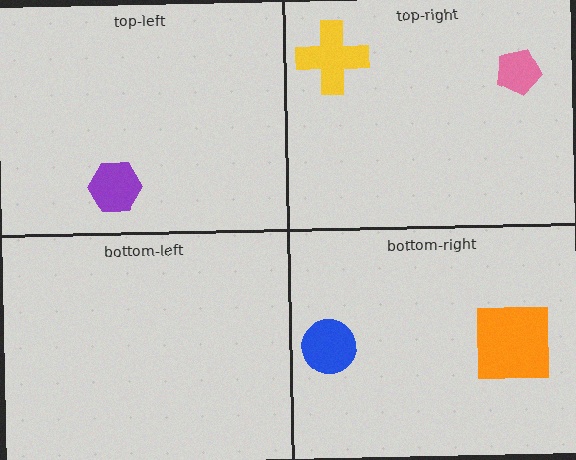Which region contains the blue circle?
The bottom-right region.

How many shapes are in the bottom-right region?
2.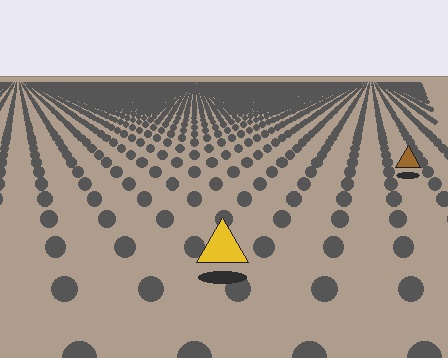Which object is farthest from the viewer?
The brown triangle is farthest from the viewer. It appears smaller and the ground texture around it is denser.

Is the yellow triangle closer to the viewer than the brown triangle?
Yes. The yellow triangle is closer — you can tell from the texture gradient: the ground texture is coarser near it.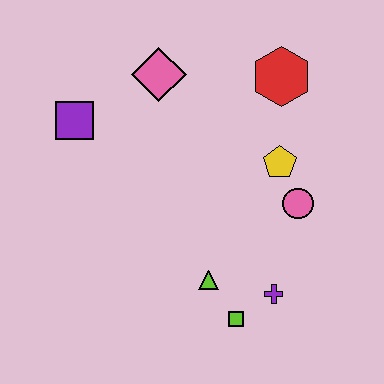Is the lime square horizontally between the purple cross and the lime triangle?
Yes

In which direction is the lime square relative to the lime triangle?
The lime square is below the lime triangle.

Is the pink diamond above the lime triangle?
Yes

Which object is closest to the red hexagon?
The yellow pentagon is closest to the red hexagon.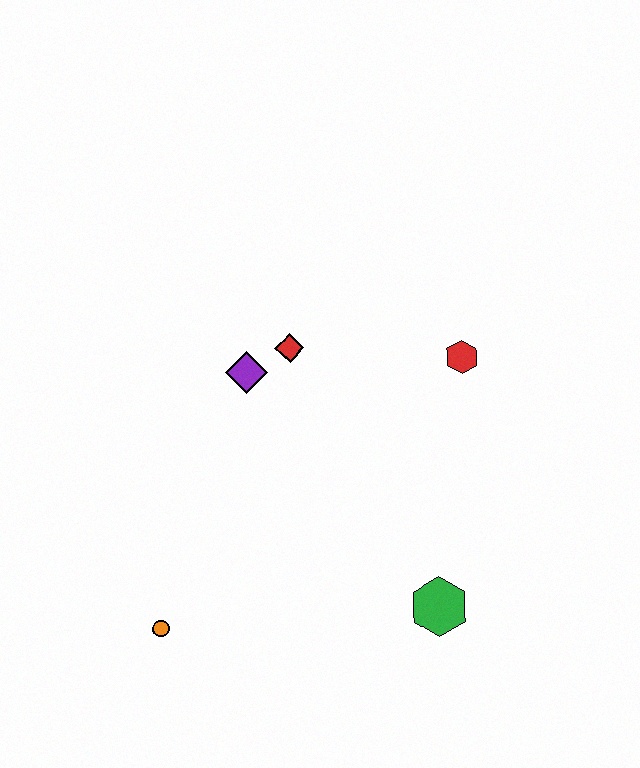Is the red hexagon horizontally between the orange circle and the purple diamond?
No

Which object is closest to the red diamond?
The purple diamond is closest to the red diamond.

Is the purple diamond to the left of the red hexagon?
Yes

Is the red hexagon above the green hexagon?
Yes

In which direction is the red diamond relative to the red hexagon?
The red diamond is to the left of the red hexagon.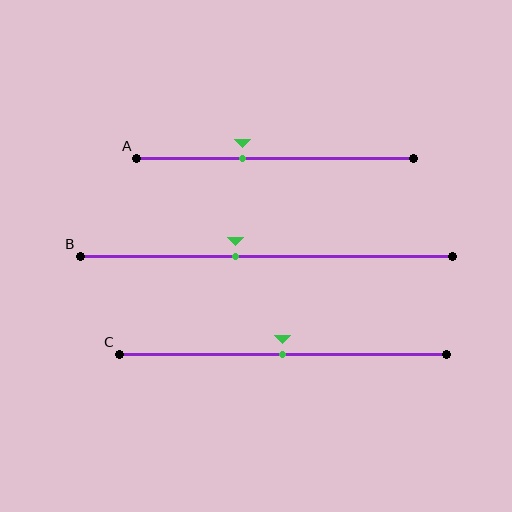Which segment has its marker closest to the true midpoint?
Segment C has its marker closest to the true midpoint.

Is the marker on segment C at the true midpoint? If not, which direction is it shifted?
Yes, the marker on segment C is at the true midpoint.